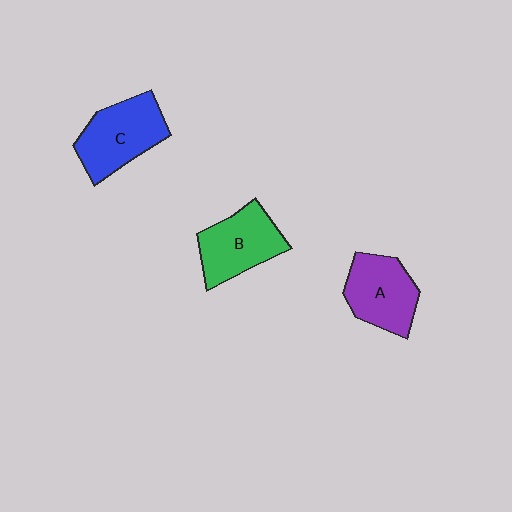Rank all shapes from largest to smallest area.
From largest to smallest: C (blue), B (green), A (purple).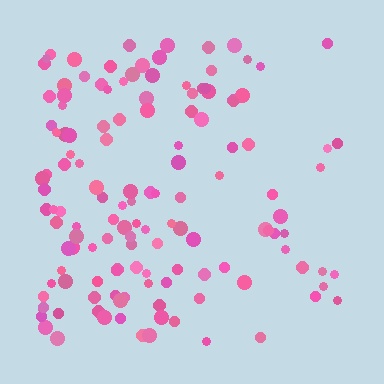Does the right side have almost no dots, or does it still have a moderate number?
Still a moderate number, just noticeably fewer than the left.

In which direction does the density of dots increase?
From right to left, with the left side densest.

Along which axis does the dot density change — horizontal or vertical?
Horizontal.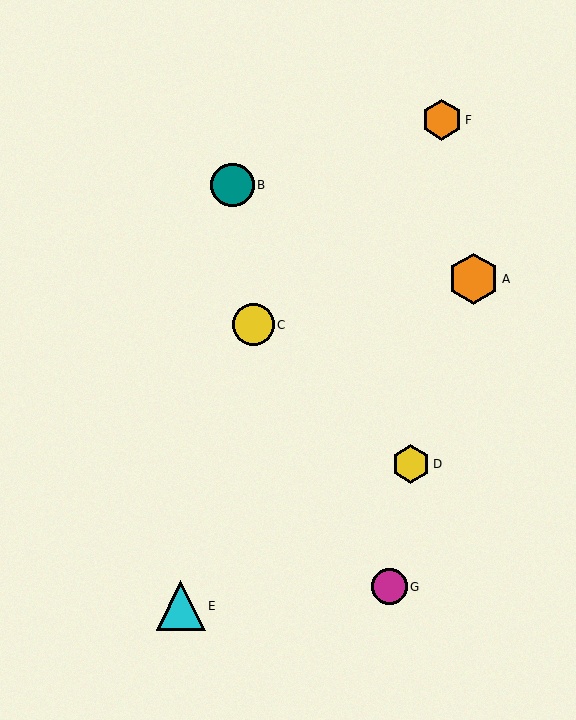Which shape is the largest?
The orange hexagon (labeled A) is the largest.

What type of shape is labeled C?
Shape C is a yellow circle.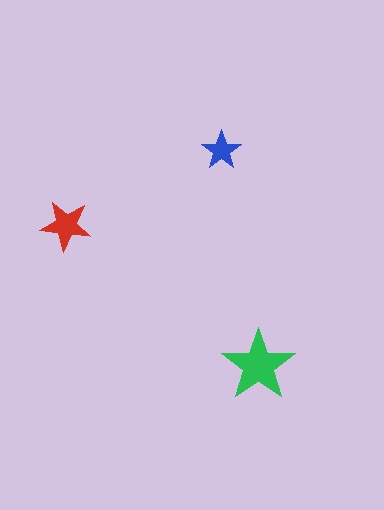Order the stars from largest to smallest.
the green one, the red one, the blue one.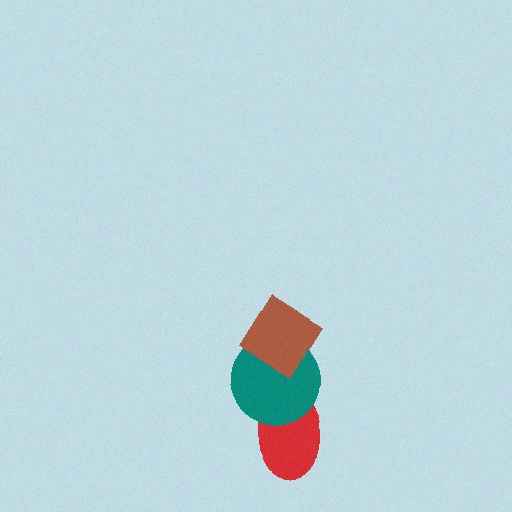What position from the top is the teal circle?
The teal circle is 2nd from the top.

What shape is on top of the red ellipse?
The teal circle is on top of the red ellipse.